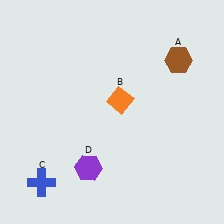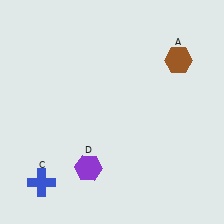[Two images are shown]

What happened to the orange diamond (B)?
The orange diamond (B) was removed in Image 2. It was in the top-right area of Image 1.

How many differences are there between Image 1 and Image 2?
There is 1 difference between the two images.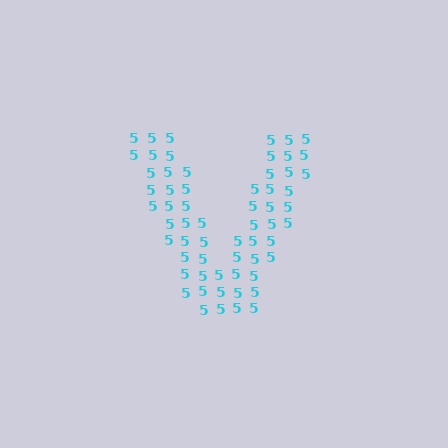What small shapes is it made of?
It is made of small digit 5's.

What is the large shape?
The large shape is the letter V.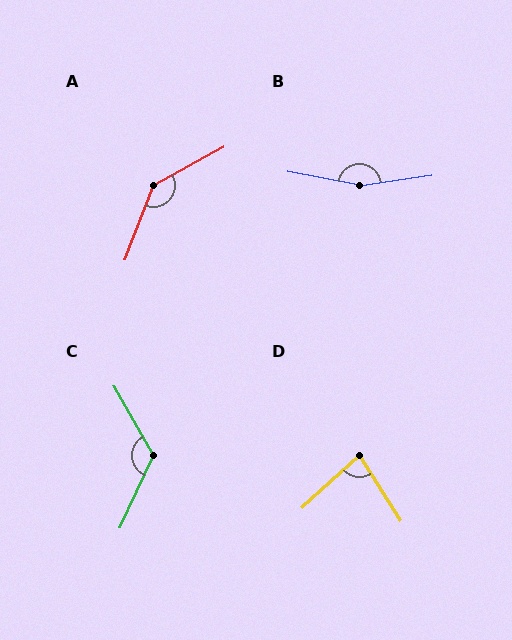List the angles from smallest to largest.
D (80°), C (125°), A (139°), B (161°).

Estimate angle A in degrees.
Approximately 139 degrees.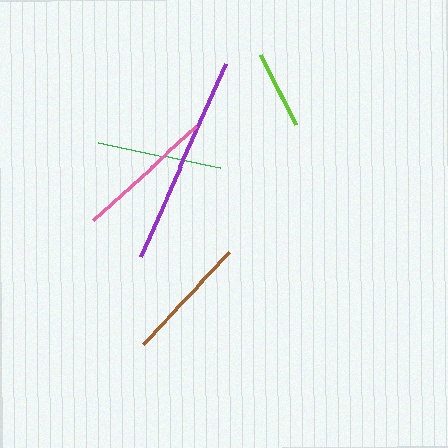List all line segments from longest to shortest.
From longest to shortest: purple, pink, brown, green, lime.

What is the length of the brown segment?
The brown segment is approximately 126 pixels long.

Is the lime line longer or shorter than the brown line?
The brown line is longer than the lime line.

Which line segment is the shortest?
The lime line is the shortest at approximately 79 pixels.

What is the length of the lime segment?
The lime segment is approximately 79 pixels long.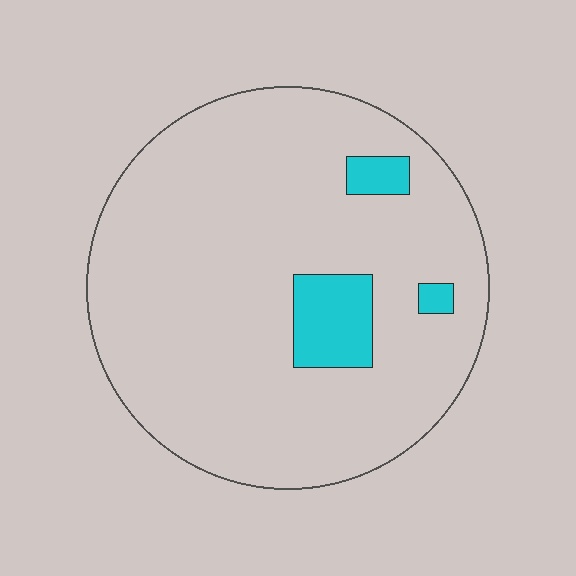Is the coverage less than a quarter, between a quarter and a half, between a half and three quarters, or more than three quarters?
Less than a quarter.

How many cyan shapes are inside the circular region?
3.